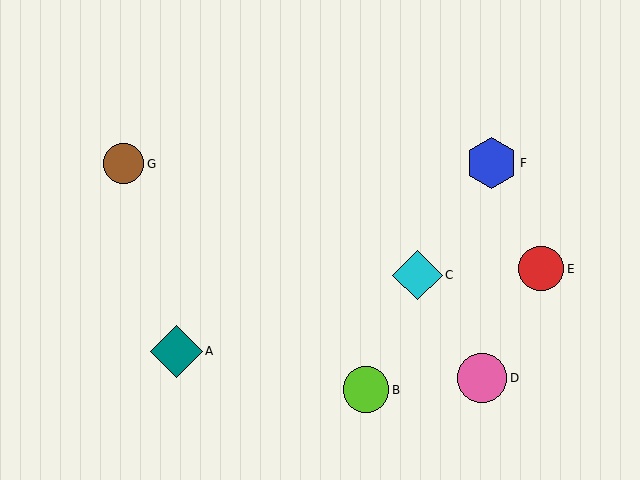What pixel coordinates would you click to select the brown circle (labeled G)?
Click at (124, 164) to select the brown circle G.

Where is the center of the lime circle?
The center of the lime circle is at (366, 390).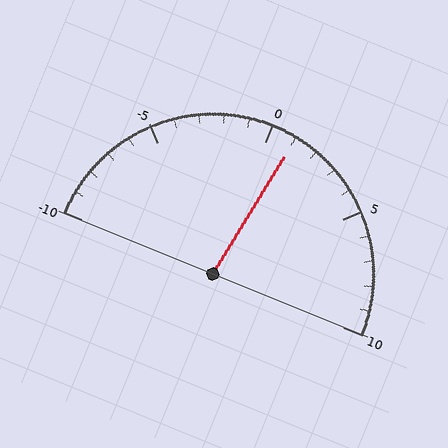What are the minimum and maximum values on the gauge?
The gauge ranges from -10 to 10.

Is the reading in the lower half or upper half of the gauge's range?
The reading is in the upper half of the range (-10 to 10).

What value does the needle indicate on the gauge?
The needle indicates approximately 1.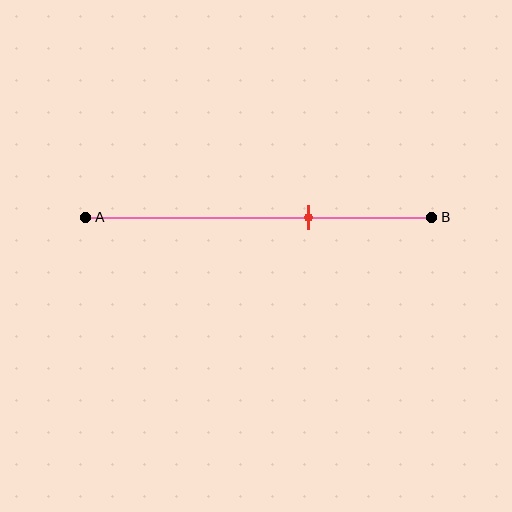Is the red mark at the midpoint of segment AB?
No, the mark is at about 65% from A, not at the 50% midpoint.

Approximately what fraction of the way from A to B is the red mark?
The red mark is approximately 65% of the way from A to B.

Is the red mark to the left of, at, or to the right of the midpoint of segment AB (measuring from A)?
The red mark is to the right of the midpoint of segment AB.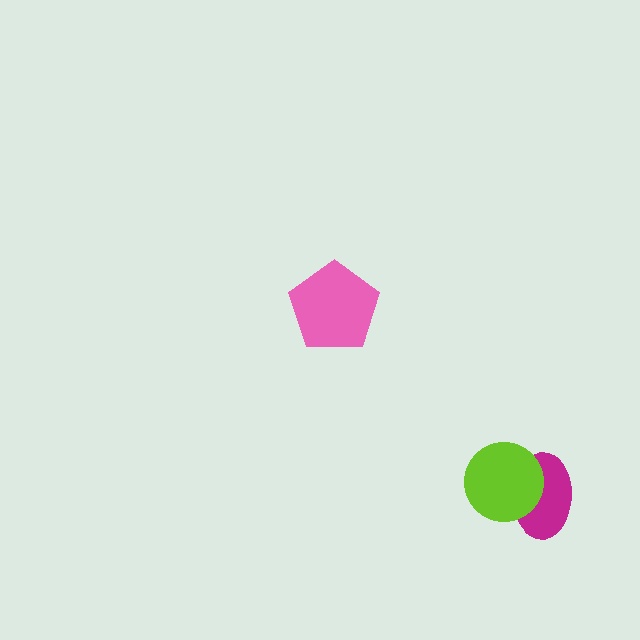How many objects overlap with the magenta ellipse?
1 object overlaps with the magenta ellipse.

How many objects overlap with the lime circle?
1 object overlaps with the lime circle.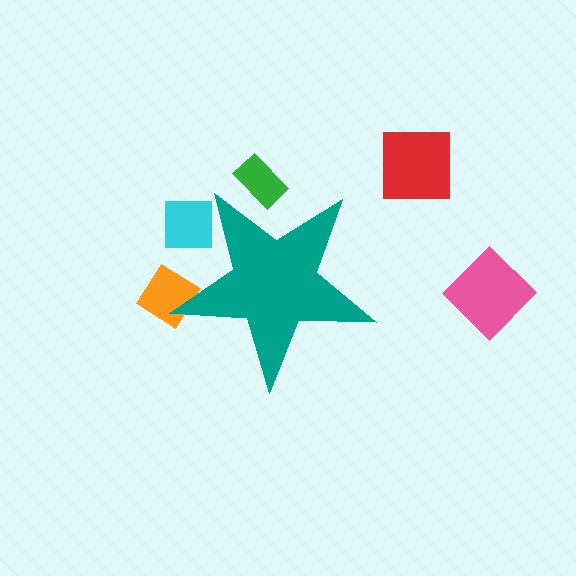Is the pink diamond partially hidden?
No, the pink diamond is fully visible.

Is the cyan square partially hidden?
Yes, the cyan square is partially hidden behind the teal star.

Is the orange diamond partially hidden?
Yes, the orange diamond is partially hidden behind the teal star.